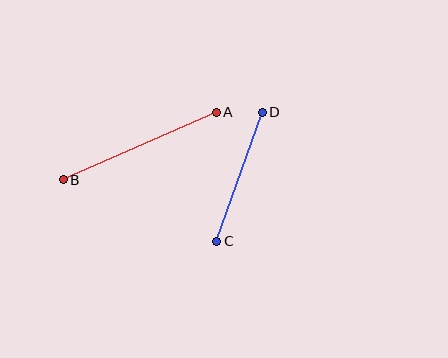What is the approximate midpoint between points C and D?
The midpoint is at approximately (239, 177) pixels.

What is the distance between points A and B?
The distance is approximately 167 pixels.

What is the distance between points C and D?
The distance is approximately 137 pixels.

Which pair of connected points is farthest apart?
Points A and B are farthest apart.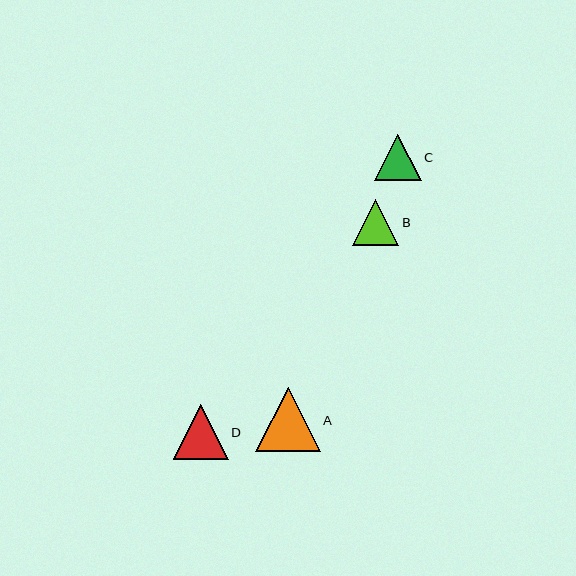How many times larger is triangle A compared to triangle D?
Triangle A is approximately 1.2 times the size of triangle D.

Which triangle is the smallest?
Triangle B is the smallest with a size of approximately 46 pixels.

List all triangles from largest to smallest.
From largest to smallest: A, D, C, B.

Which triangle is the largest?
Triangle A is the largest with a size of approximately 65 pixels.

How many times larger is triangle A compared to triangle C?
Triangle A is approximately 1.4 times the size of triangle C.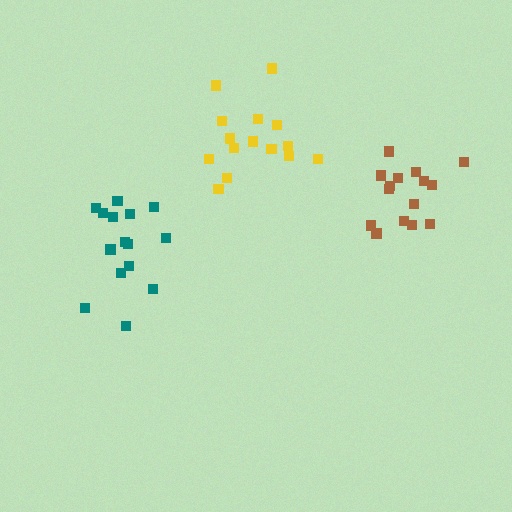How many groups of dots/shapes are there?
There are 3 groups.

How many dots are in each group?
Group 1: 16 dots, Group 2: 15 dots, Group 3: 15 dots (46 total).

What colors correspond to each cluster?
The clusters are colored: yellow, teal, brown.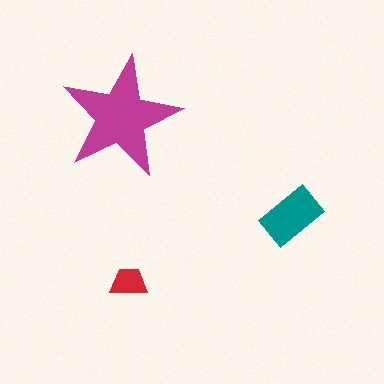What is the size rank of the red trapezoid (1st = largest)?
3rd.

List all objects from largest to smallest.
The magenta star, the teal rectangle, the red trapezoid.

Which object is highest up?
The magenta star is topmost.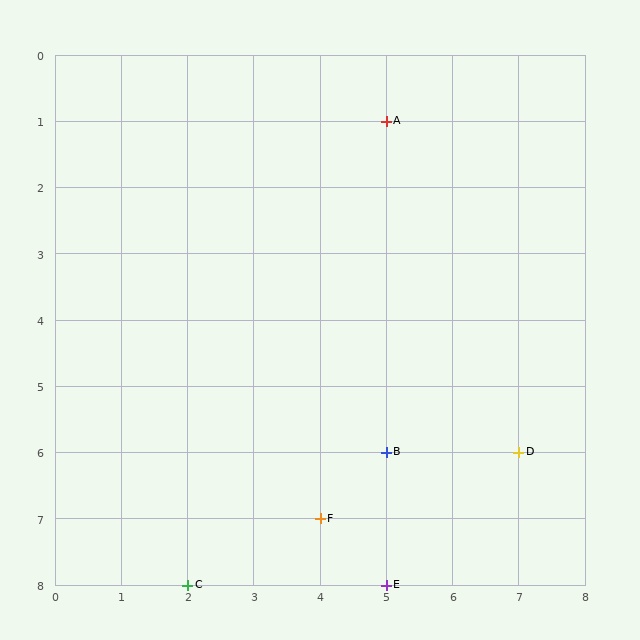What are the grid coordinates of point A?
Point A is at grid coordinates (5, 1).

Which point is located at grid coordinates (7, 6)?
Point D is at (7, 6).